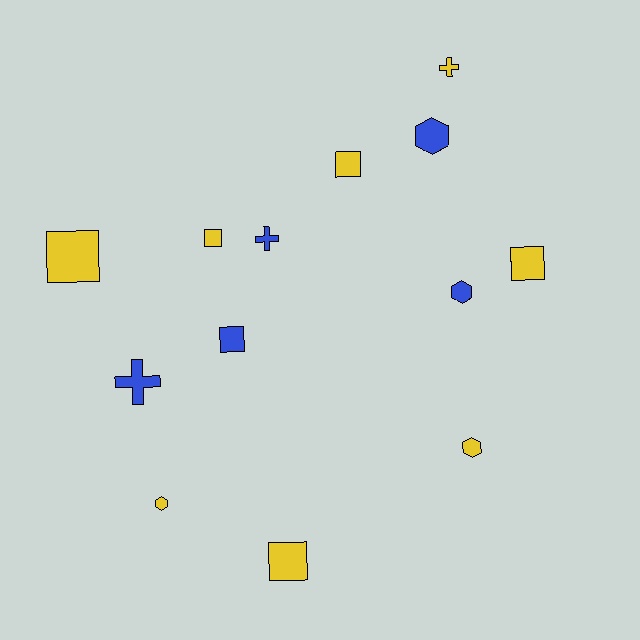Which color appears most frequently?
Yellow, with 8 objects.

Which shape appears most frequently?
Square, with 6 objects.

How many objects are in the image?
There are 13 objects.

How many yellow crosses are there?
There is 1 yellow cross.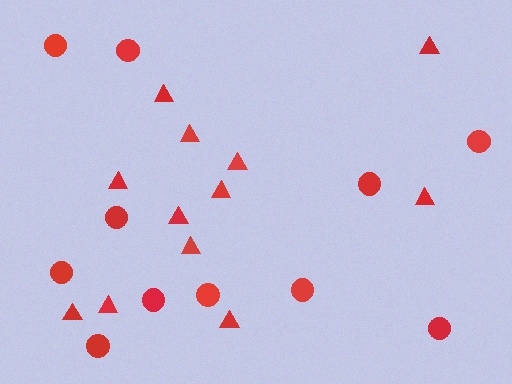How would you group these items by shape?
There are 2 groups: one group of triangles (12) and one group of circles (11).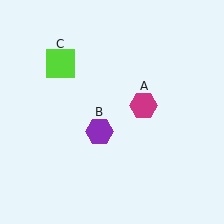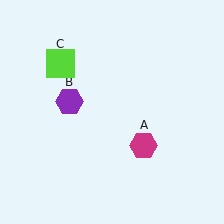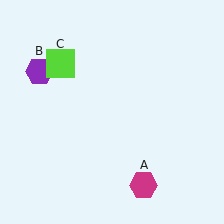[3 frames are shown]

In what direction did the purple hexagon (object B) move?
The purple hexagon (object B) moved up and to the left.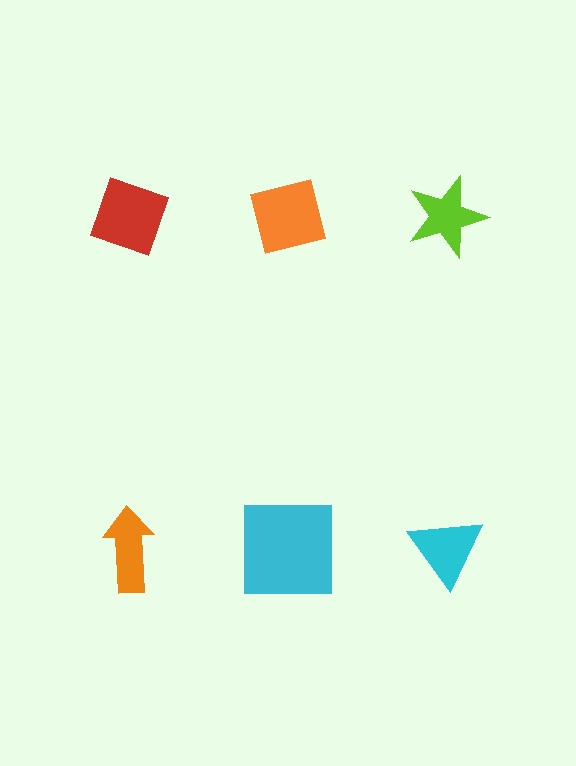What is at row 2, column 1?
An orange arrow.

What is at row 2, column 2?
A cyan square.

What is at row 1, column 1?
A red diamond.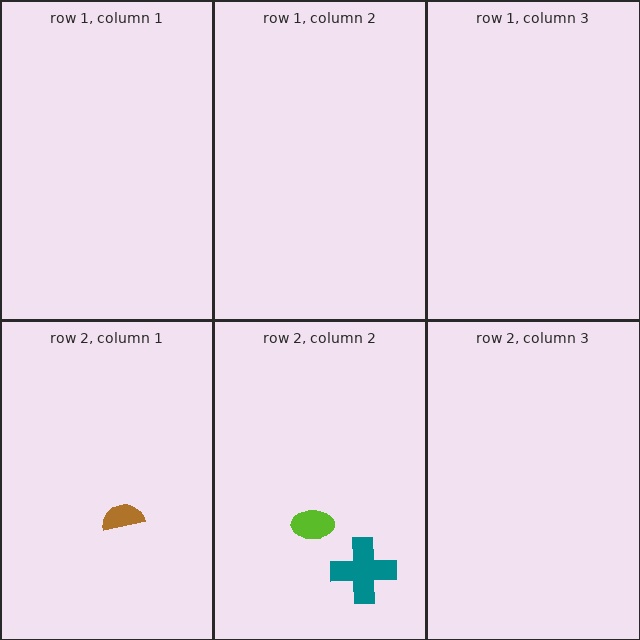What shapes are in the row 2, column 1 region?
The brown semicircle.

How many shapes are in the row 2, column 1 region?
1.